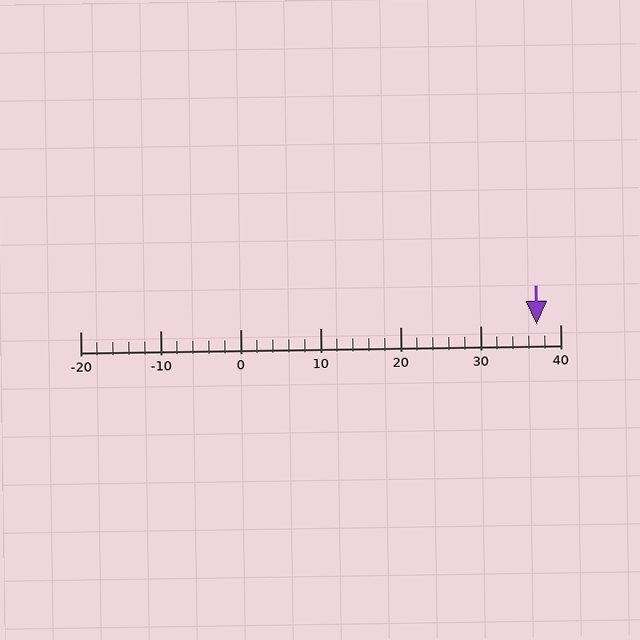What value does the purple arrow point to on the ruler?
The purple arrow points to approximately 37.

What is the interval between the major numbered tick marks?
The major tick marks are spaced 10 units apart.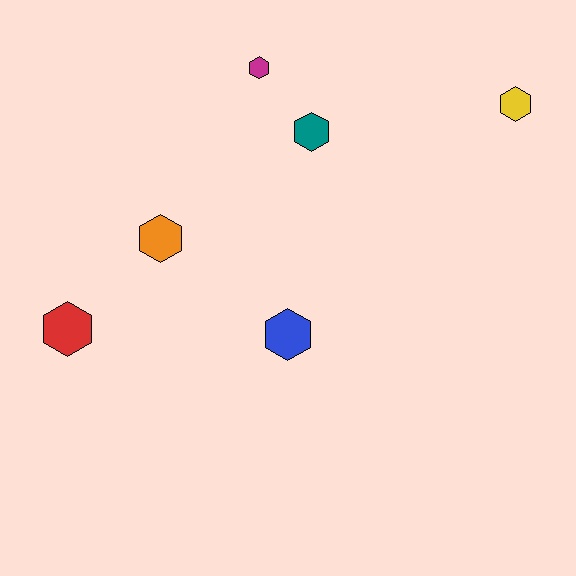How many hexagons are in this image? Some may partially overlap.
There are 6 hexagons.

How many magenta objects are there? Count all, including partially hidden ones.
There is 1 magenta object.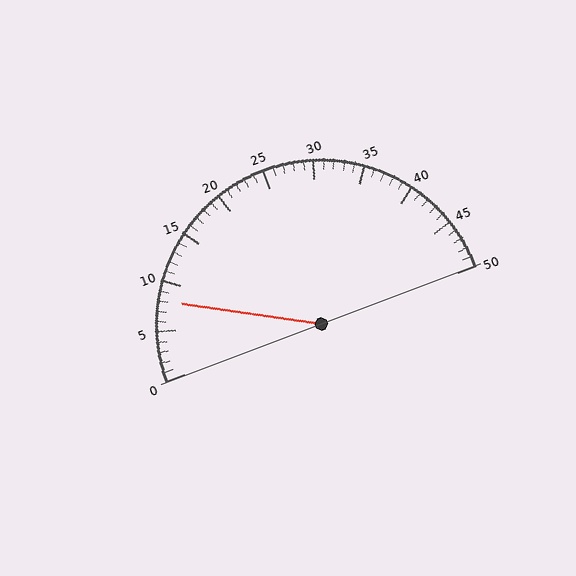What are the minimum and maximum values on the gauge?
The gauge ranges from 0 to 50.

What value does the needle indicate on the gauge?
The needle indicates approximately 8.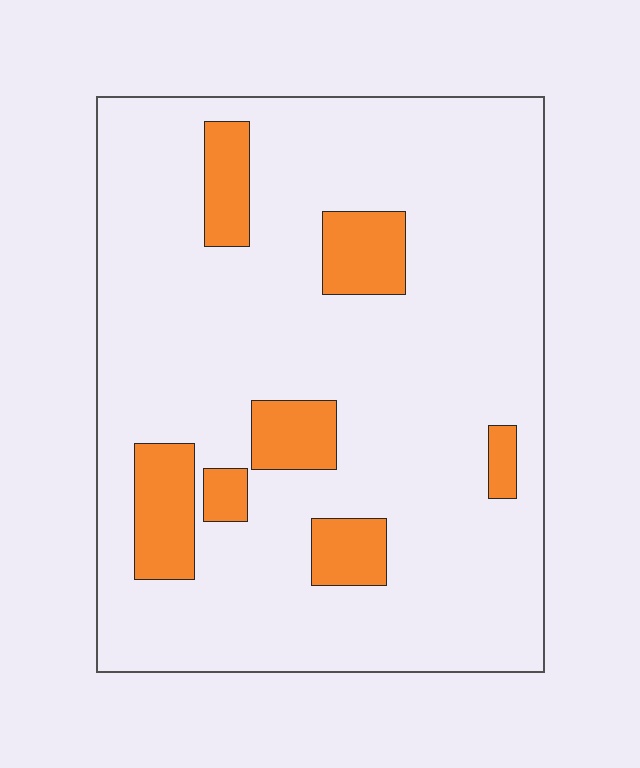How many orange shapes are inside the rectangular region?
7.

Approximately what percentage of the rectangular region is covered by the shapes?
Approximately 15%.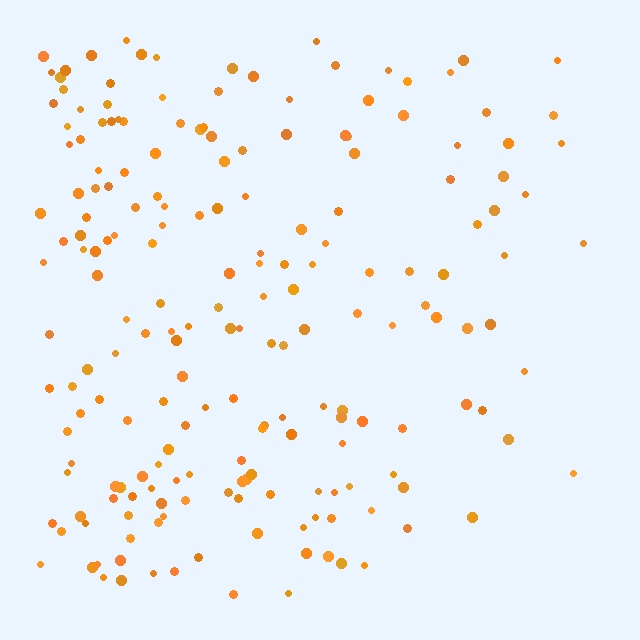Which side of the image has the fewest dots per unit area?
The right.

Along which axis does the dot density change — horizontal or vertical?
Horizontal.